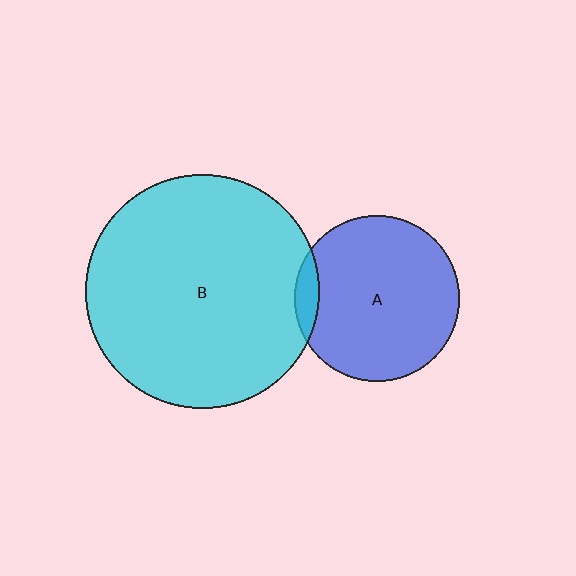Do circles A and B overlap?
Yes.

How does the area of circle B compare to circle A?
Approximately 2.0 times.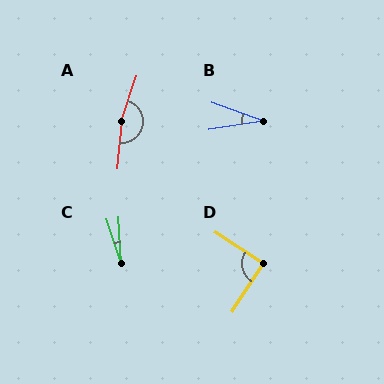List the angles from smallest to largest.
C (15°), B (29°), D (90°), A (166°).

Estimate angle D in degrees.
Approximately 90 degrees.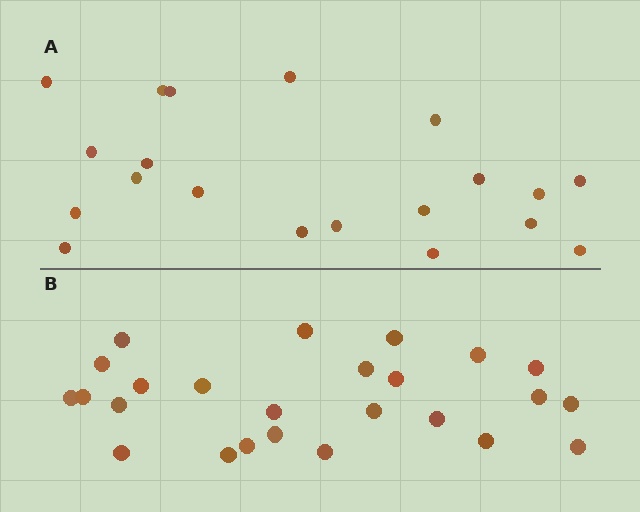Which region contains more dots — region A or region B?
Region B (the bottom region) has more dots.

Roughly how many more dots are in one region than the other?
Region B has about 5 more dots than region A.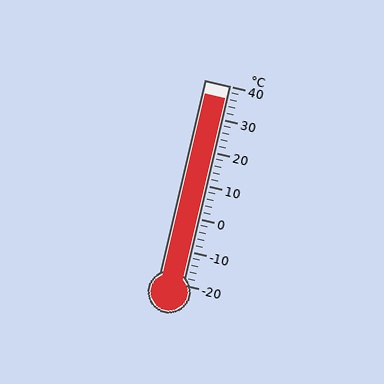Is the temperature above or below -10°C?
The temperature is above -10°C.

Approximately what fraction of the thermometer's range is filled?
The thermometer is filled to approximately 95% of its range.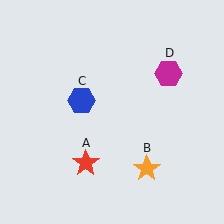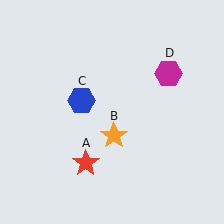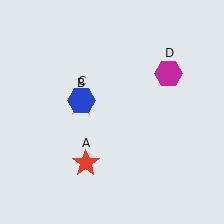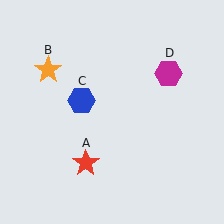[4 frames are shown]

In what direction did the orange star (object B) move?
The orange star (object B) moved up and to the left.